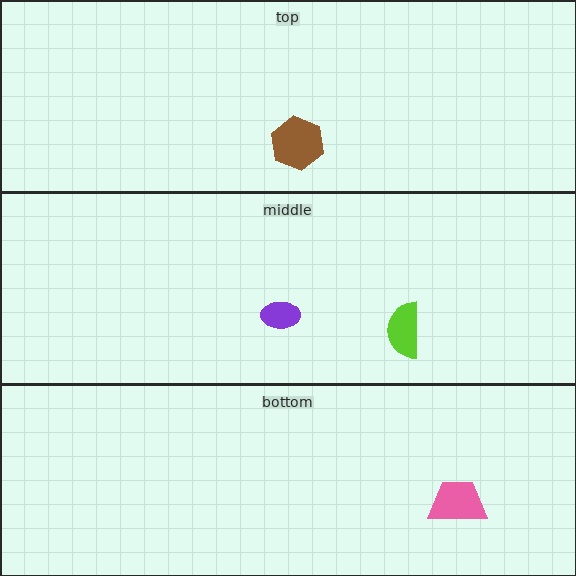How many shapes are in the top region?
1.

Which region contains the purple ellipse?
The middle region.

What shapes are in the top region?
The brown hexagon.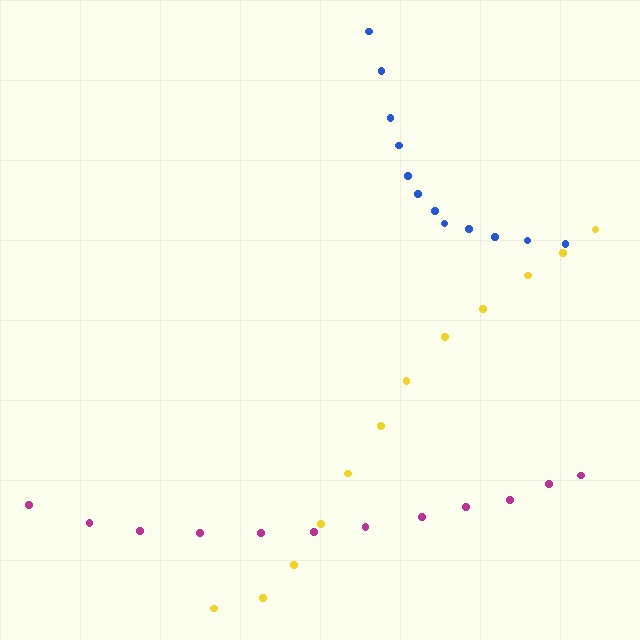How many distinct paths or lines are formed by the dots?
There are 3 distinct paths.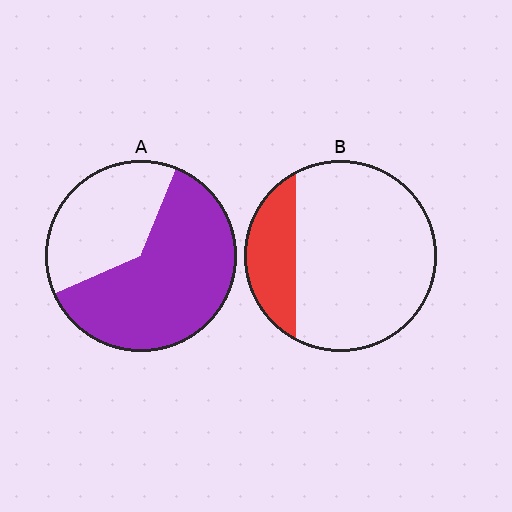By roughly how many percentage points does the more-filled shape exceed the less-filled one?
By roughly 40 percentage points (A over B).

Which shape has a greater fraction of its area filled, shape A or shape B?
Shape A.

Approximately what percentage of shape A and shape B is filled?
A is approximately 65% and B is approximately 20%.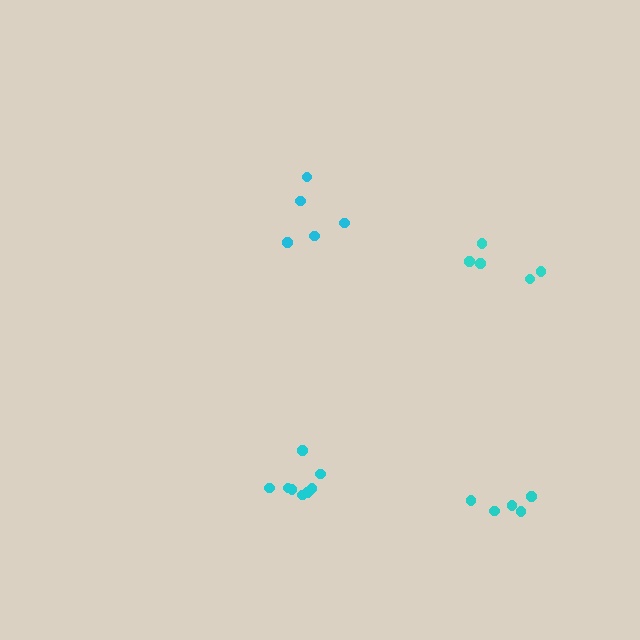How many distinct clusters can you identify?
There are 4 distinct clusters.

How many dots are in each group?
Group 1: 5 dots, Group 2: 8 dots, Group 3: 5 dots, Group 4: 5 dots (23 total).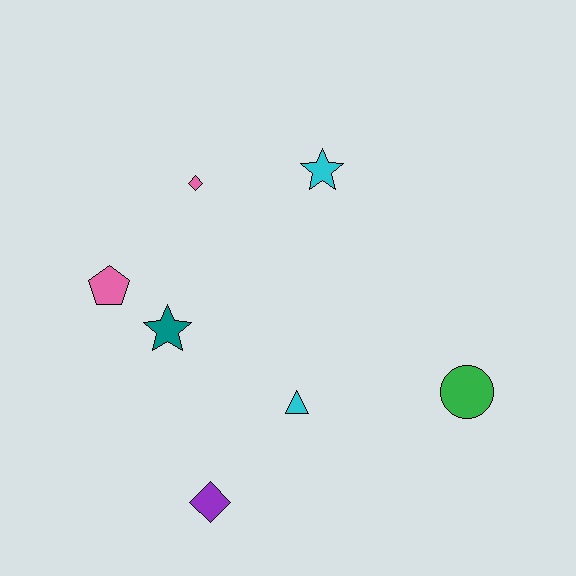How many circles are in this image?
There is 1 circle.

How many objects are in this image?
There are 7 objects.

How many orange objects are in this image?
There are no orange objects.